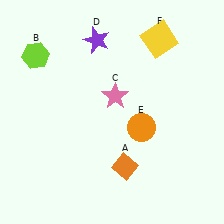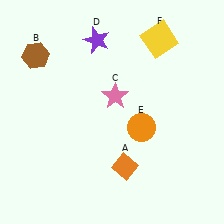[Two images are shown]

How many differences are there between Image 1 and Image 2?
There is 1 difference between the two images.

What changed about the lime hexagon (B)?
In Image 1, B is lime. In Image 2, it changed to brown.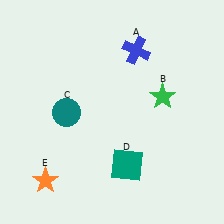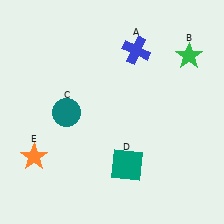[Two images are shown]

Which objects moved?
The objects that moved are: the green star (B), the orange star (E).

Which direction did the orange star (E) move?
The orange star (E) moved up.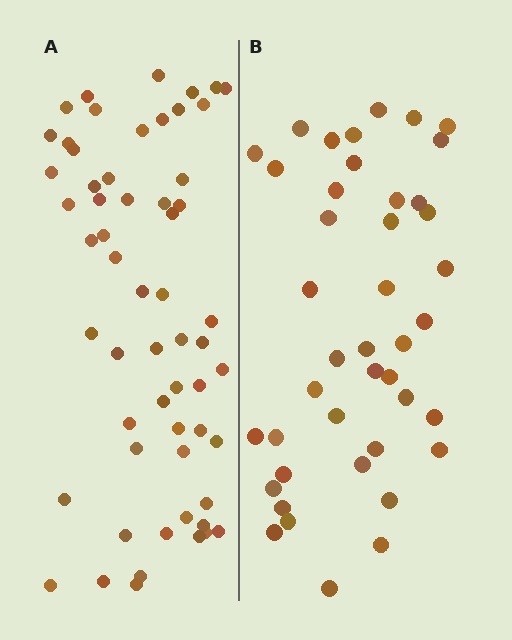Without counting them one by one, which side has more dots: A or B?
Region A (the left region) has more dots.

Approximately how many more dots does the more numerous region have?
Region A has approximately 15 more dots than region B.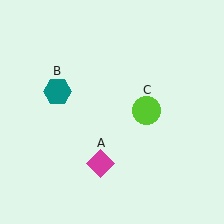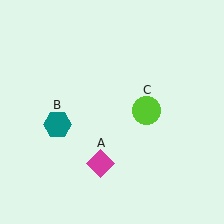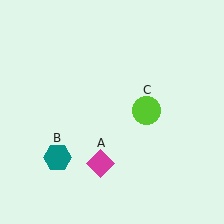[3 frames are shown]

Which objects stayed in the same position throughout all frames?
Magenta diamond (object A) and lime circle (object C) remained stationary.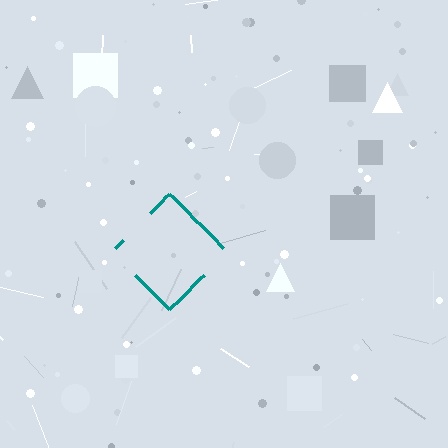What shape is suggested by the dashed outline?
The dashed outline suggests a diamond.